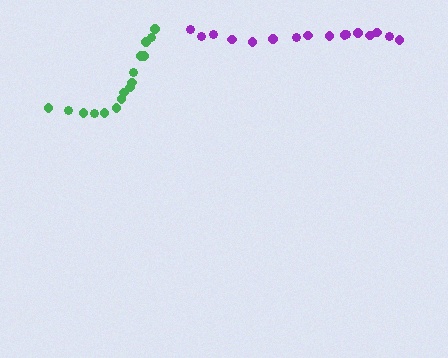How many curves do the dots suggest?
There are 2 distinct paths.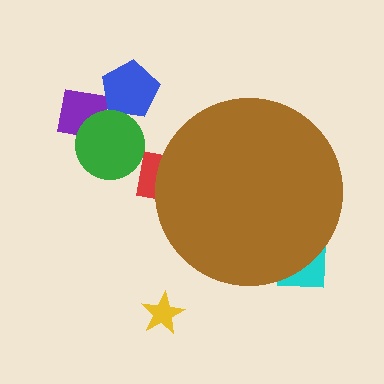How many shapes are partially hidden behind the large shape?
2 shapes are partially hidden.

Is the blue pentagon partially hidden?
No, the blue pentagon is fully visible.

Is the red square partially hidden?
Yes, the red square is partially hidden behind the brown circle.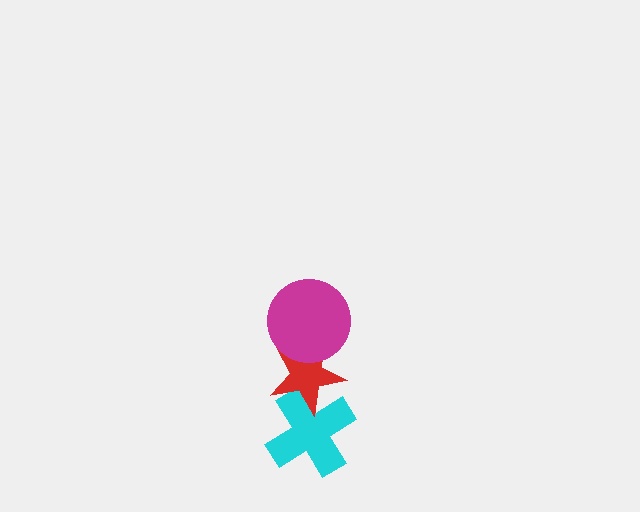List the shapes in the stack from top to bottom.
From top to bottom: the magenta circle, the red star, the cyan cross.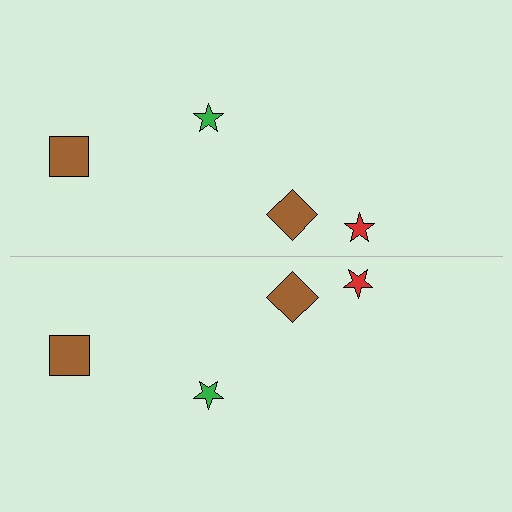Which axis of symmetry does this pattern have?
The pattern has a horizontal axis of symmetry running through the center of the image.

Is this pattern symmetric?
Yes, this pattern has bilateral (reflection) symmetry.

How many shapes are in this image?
There are 8 shapes in this image.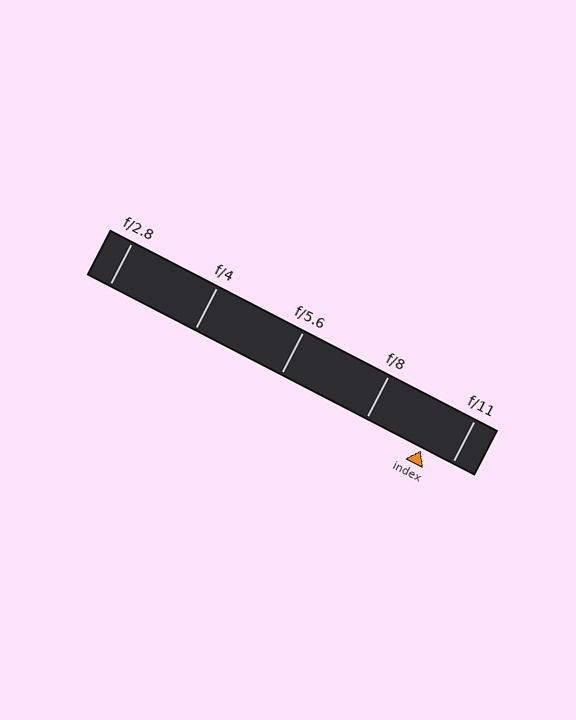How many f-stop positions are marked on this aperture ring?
There are 5 f-stop positions marked.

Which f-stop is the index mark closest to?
The index mark is closest to f/11.